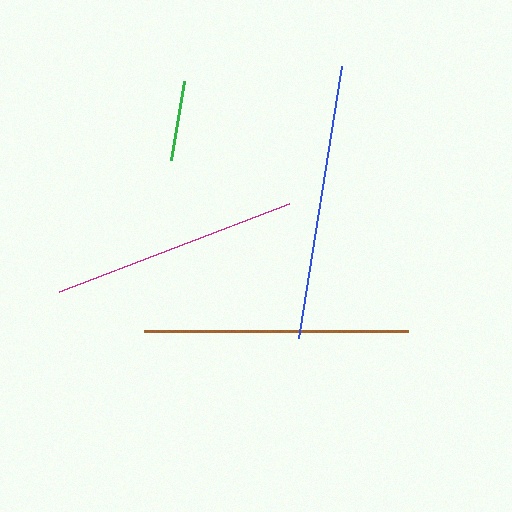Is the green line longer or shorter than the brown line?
The brown line is longer than the green line.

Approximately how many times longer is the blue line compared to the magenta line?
The blue line is approximately 1.1 times the length of the magenta line.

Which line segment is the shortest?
The green line is the shortest at approximately 81 pixels.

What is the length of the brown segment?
The brown segment is approximately 264 pixels long.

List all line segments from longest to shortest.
From longest to shortest: blue, brown, magenta, green.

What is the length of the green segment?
The green segment is approximately 81 pixels long.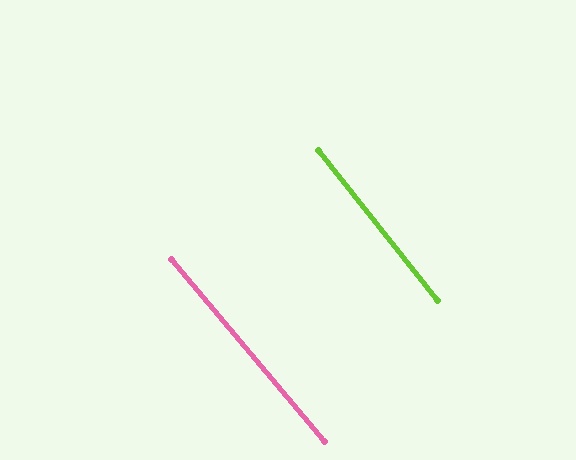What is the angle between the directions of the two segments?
Approximately 2 degrees.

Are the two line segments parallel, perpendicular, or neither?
Parallel — their directions differ by only 1.7°.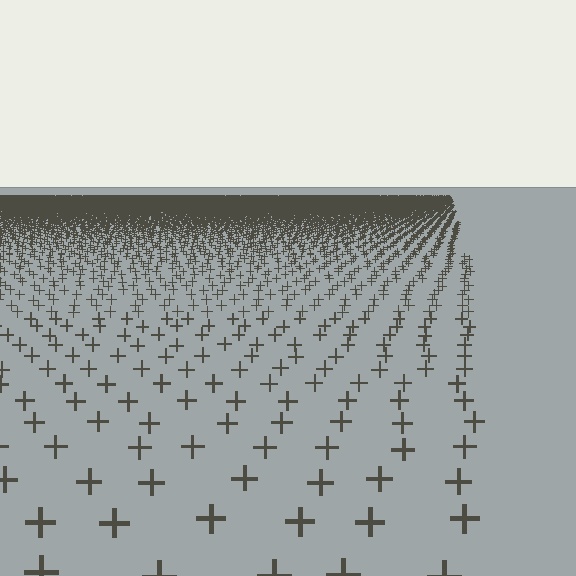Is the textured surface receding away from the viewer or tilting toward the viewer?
The surface is receding away from the viewer. Texture elements get smaller and denser toward the top.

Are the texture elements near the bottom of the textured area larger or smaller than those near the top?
Larger. Near the bottom, elements are closer to the viewer and appear at a bigger on-screen size.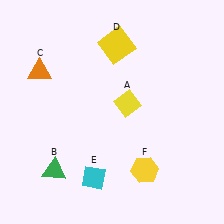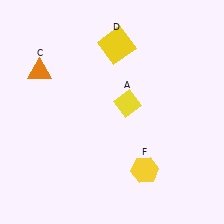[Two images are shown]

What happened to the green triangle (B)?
The green triangle (B) was removed in Image 2. It was in the bottom-left area of Image 1.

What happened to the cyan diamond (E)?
The cyan diamond (E) was removed in Image 2. It was in the bottom-left area of Image 1.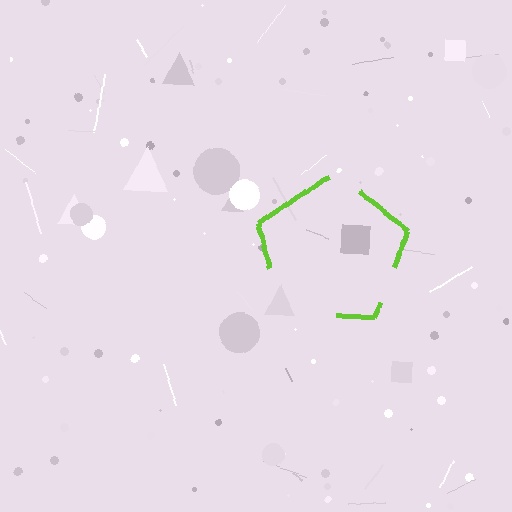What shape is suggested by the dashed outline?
The dashed outline suggests a pentagon.